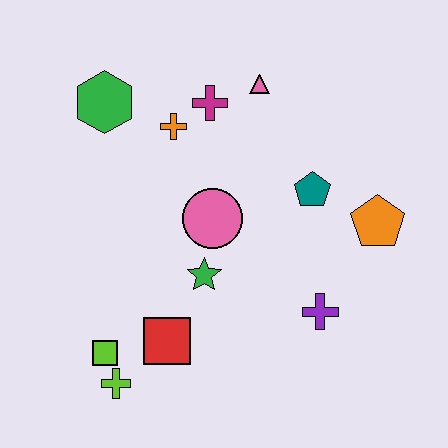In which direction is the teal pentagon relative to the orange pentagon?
The teal pentagon is to the left of the orange pentagon.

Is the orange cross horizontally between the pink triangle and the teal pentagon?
No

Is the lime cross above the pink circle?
No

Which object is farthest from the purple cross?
The green hexagon is farthest from the purple cross.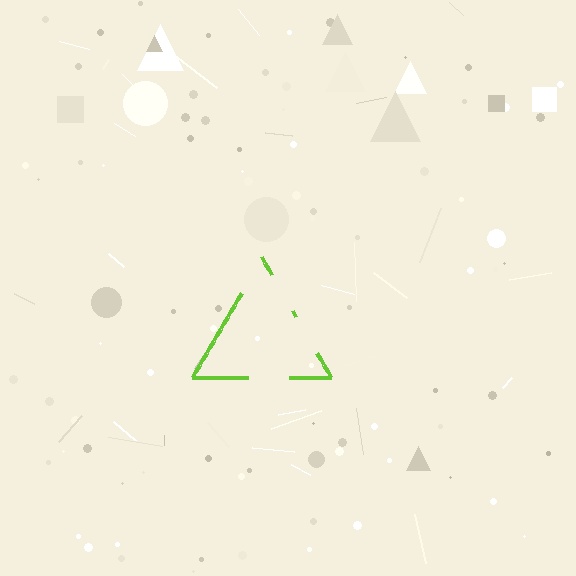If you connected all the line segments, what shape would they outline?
They would outline a triangle.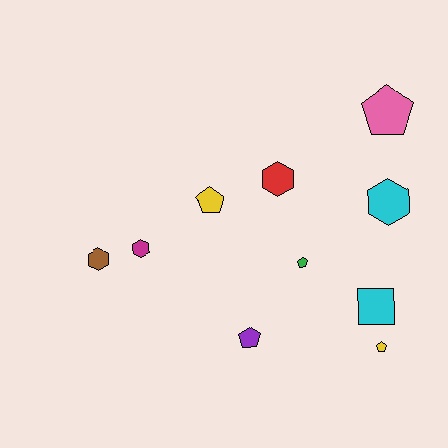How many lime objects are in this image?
There are no lime objects.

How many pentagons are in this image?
There are 5 pentagons.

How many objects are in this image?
There are 10 objects.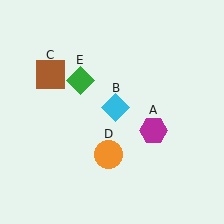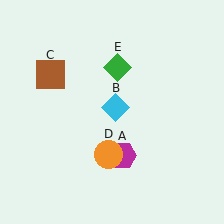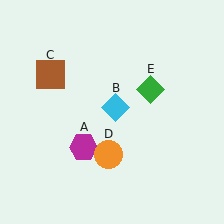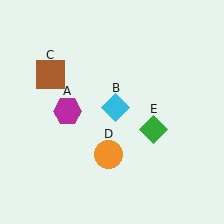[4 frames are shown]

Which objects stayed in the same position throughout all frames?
Cyan diamond (object B) and brown square (object C) and orange circle (object D) remained stationary.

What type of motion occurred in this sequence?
The magenta hexagon (object A), green diamond (object E) rotated clockwise around the center of the scene.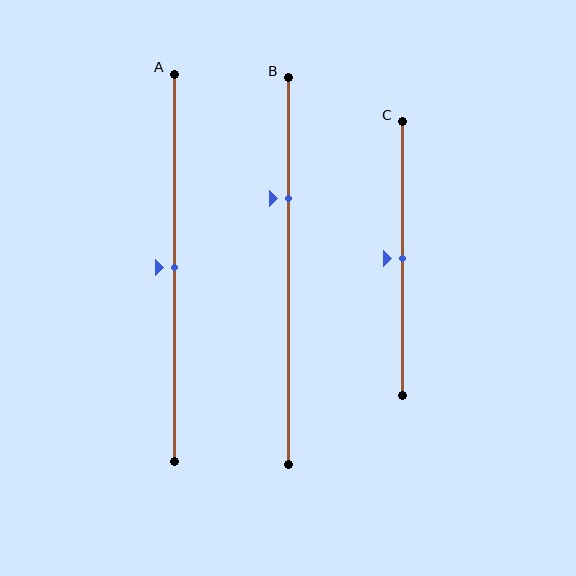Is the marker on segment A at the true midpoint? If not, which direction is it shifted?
Yes, the marker on segment A is at the true midpoint.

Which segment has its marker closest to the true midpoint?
Segment A has its marker closest to the true midpoint.